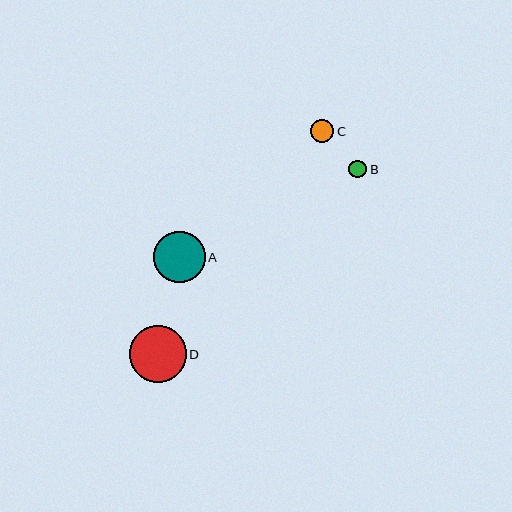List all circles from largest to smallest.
From largest to smallest: D, A, C, B.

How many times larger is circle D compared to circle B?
Circle D is approximately 3.2 times the size of circle B.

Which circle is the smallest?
Circle B is the smallest with a size of approximately 18 pixels.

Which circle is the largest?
Circle D is the largest with a size of approximately 57 pixels.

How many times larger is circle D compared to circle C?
Circle D is approximately 2.5 times the size of circle C.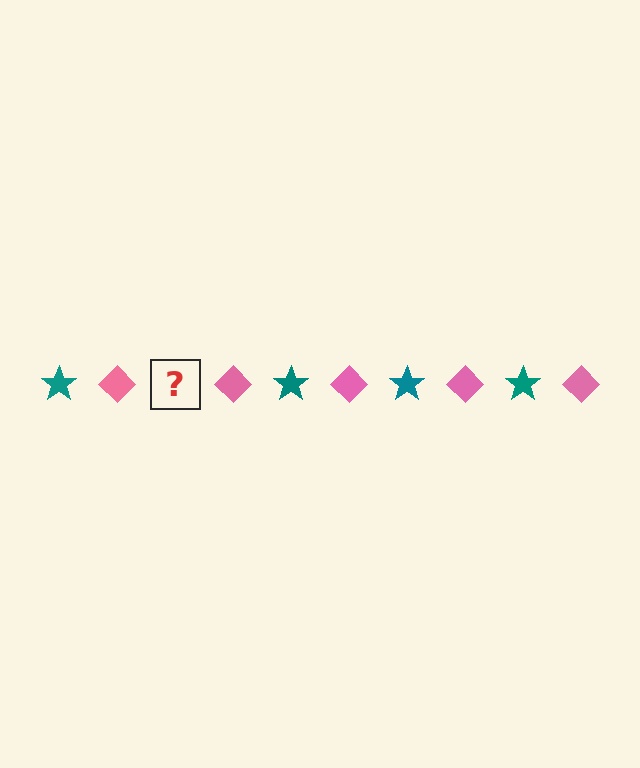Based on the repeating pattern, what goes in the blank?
The blank should be a teal star.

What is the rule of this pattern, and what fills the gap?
The rule is that the pattern alternates between teal star and pink diamond. The gap should be filled with a teal star.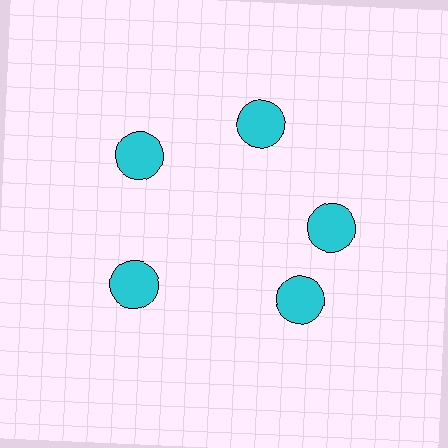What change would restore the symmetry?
The symmetry would be restored by rotating it back into even spacing with its neighbors so that all 5 circles sit at equal angles and equal distance from the center.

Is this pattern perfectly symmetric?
No. The 5 cyan circles are arranged in a ring, but one element near the 5 o'clock position is rotated out of alignment along the ring, breaking the 5-fold rotational symmetry.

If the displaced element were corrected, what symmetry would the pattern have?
It would have 5-fold rotational symmetry — the pattern would map onto itself every 72 degrees.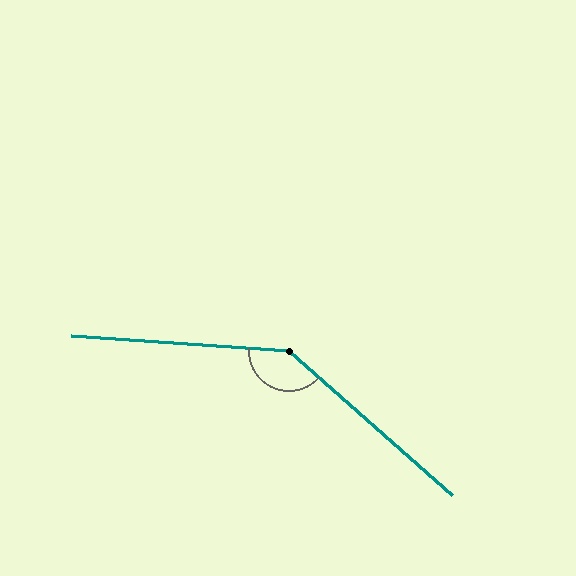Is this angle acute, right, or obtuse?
It is obtuse.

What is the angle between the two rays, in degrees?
Approximately 142 degrees.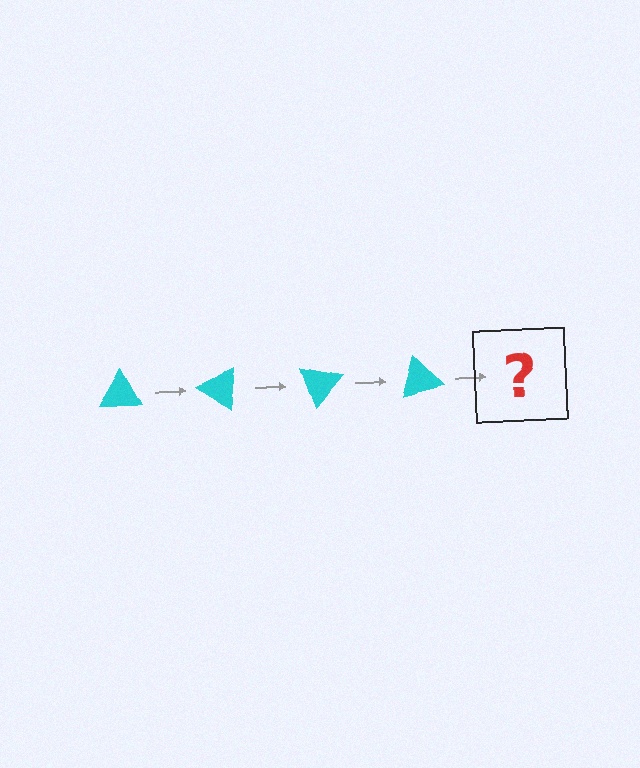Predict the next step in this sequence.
The next step is a cyan triangle rotated 140 degrees.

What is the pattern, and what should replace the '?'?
The pattern is that the triangle rotates 35 degrees each step. The '?' should be a cyan triangle rotated 140 degrees.